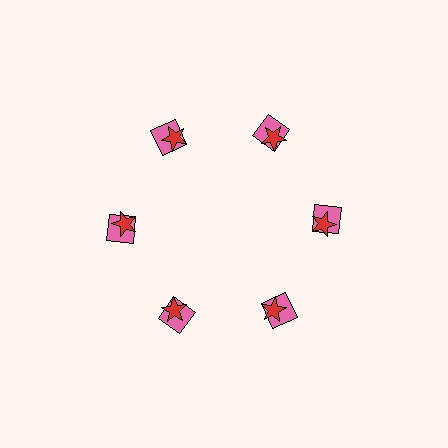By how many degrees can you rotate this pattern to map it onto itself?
The pattern maps onto itself every 60 degrees of rotation.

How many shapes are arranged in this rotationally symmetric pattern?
There are 12 shapes, arranged in 6 groups of 2.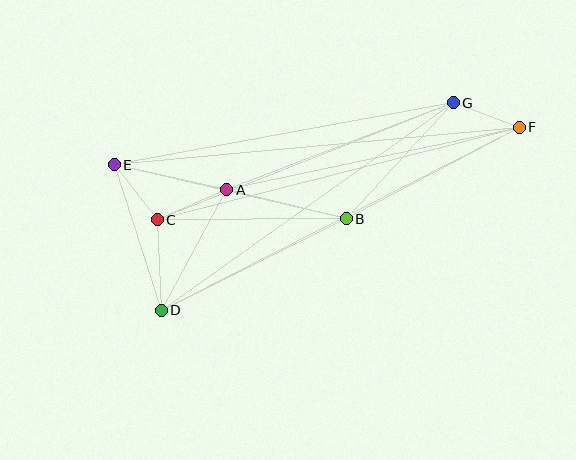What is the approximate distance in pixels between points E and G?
The distance between E and G is approximately 344 pixels.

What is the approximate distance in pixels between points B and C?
The distance between B and C is approximately 189 pixels.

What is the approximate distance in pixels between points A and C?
The distance between A and C is approximately 76 pixels.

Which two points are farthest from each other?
Points E and F are farthest from each other.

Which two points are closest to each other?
Points C and E are closest to each other.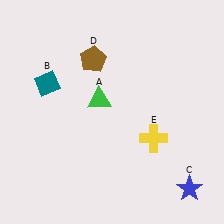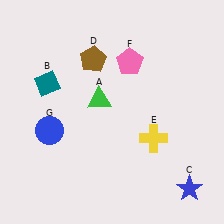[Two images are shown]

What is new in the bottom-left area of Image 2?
A blue circle (G) was added in the bottom-left area of Image 2.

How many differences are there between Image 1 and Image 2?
There are 2 differences between the two images.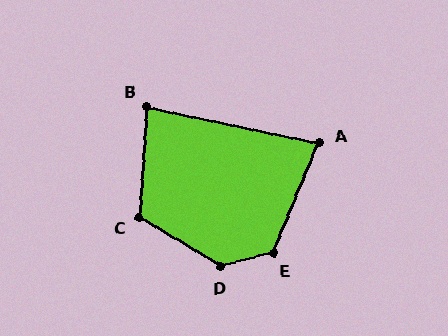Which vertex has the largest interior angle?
D, at approximately 135 degrees.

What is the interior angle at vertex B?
Approximately 82 degrees (acute).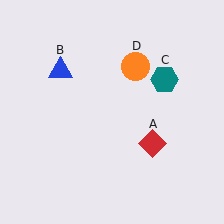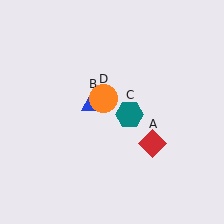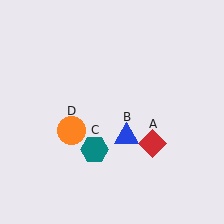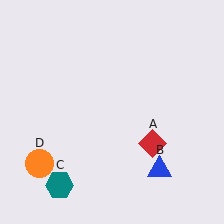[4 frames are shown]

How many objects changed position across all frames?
3 objects changed position: blue triangle (object B), teal hexagon (object C), orange circle (object D).